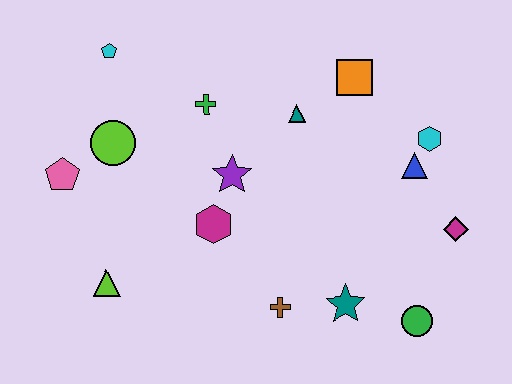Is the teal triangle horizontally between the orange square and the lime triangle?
Yes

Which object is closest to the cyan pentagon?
The lime circle is closest to the cyan pentagon.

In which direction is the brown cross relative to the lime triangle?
The brown cross is to the right of the lime triangle.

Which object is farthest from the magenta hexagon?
The magenta diamond is farthest from the magenta hexagon.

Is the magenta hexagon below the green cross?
Yes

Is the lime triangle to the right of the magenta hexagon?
No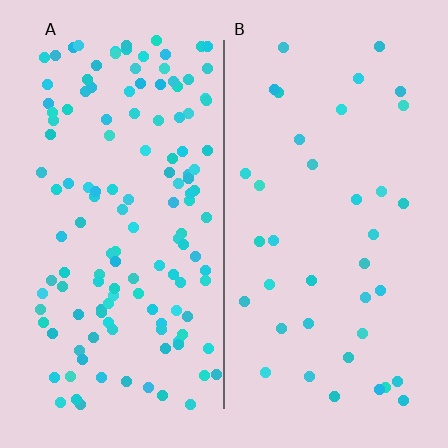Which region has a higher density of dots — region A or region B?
A (the left).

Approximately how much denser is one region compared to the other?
Approximately 3.5× — region A over region B.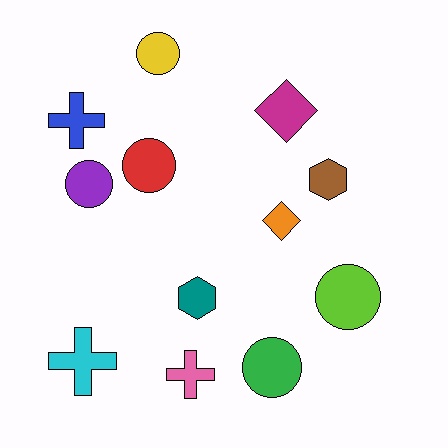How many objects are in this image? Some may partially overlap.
There are 12 objects.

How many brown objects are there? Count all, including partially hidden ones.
There is 1 brown object.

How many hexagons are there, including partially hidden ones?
There are 2 hexagons.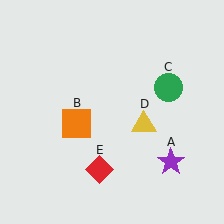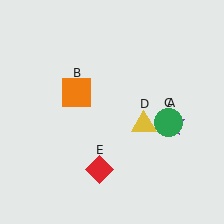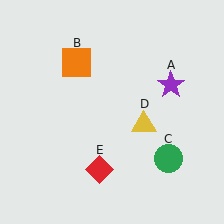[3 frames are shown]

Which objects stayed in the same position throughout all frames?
Yellow triangle (object D) and red diamond (object E) remained stationary.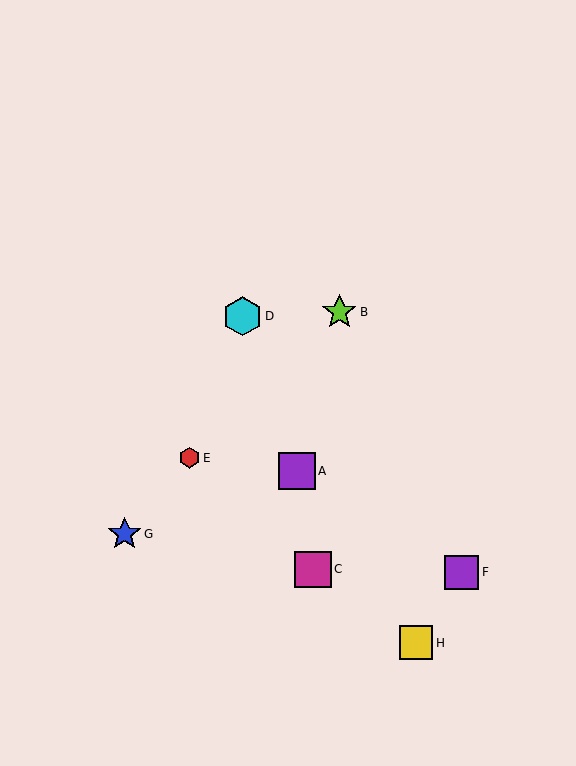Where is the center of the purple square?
The center of the purple square is at (462, 572).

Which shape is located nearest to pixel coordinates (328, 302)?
The lime star (labeled B) at (339, 312) is nearest to that location.